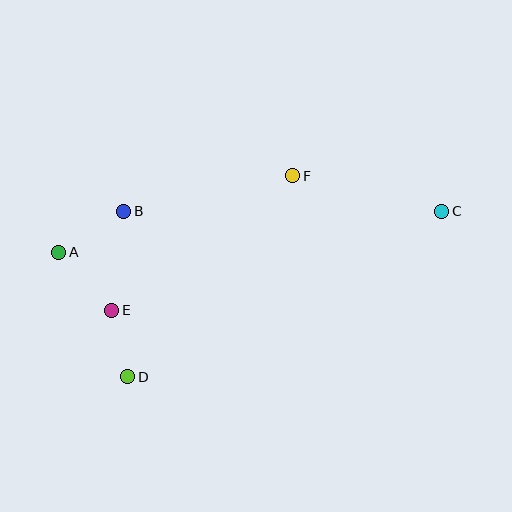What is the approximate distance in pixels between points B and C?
The distance between B and C is approximately 318 pixels.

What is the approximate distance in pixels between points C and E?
The distance between C and E is approximately 344 pixels.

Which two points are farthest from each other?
Points A and C are farthest from each other.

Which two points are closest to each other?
Points D and E are closest to each other.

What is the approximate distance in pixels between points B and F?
The distance between B and F is approximately 173 pixels.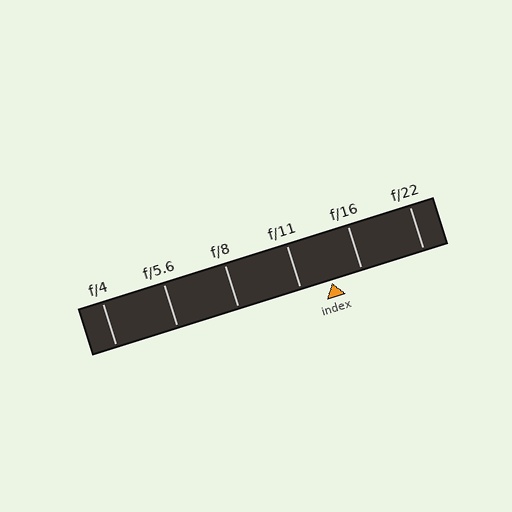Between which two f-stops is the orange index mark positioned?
The index mark is between f/11 and f/16.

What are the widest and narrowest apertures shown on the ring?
The widest aperture shown is f/4 and the narrowest is f/22.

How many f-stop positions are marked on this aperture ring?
There are 6 f-stop positions marked.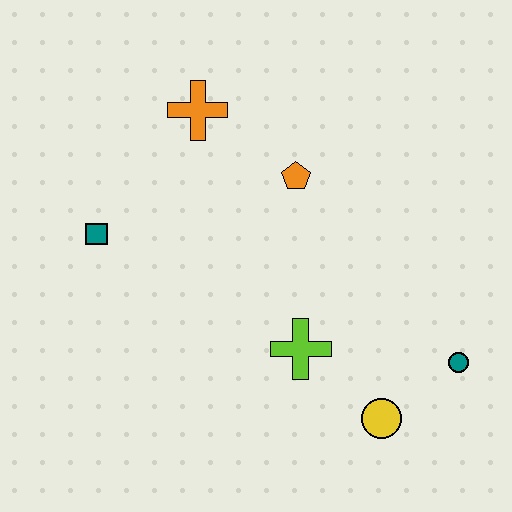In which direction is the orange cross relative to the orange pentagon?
The orange cross is to the left of the orange pentagon.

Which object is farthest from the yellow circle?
The orange cross is farthest from the yellow circle.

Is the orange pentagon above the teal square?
Yes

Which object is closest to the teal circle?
The yellow circle is closest to the teal circle.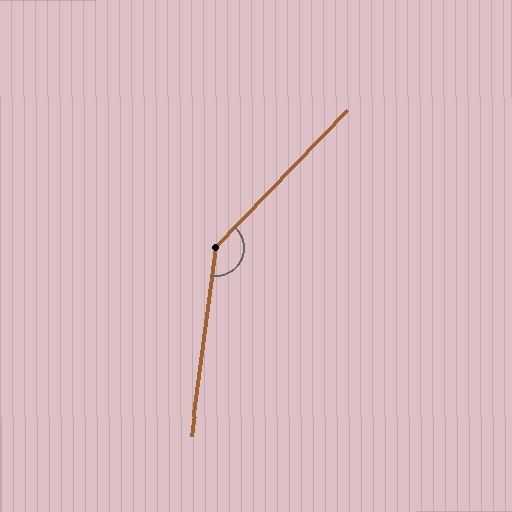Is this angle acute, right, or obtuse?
It is obtuse.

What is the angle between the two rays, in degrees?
Approximately 144 degrees.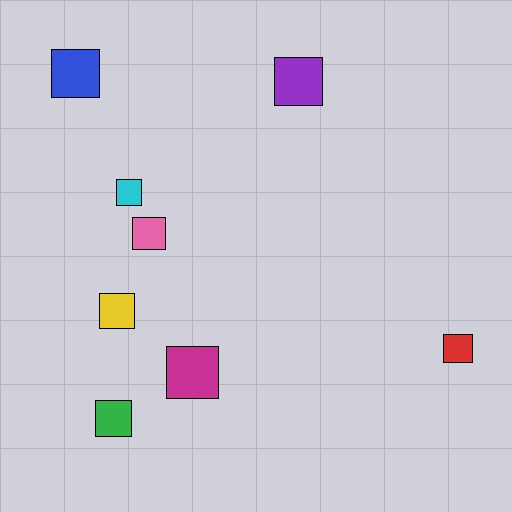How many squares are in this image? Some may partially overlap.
There are 8 squares.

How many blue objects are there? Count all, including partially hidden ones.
There is 1 blue object.